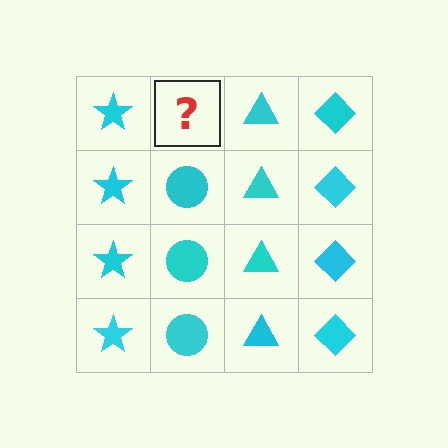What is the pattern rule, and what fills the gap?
The rule is that each column has a consistent shape. The gap should be filled with a cyan circle.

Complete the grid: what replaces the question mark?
The question mark should be replaced with a cyan circle.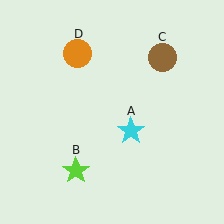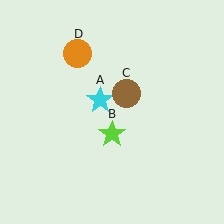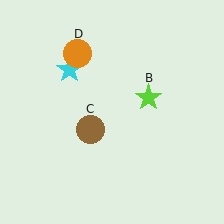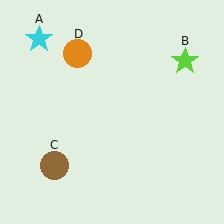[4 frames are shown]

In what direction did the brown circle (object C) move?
The brown circle (object C) moved down and to the left.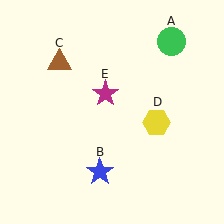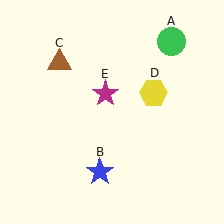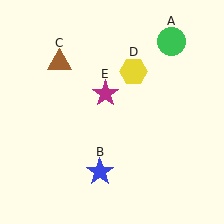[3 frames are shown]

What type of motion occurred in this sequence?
The yellow hexagon (object D) rotated counterclockwise around the center of the scene.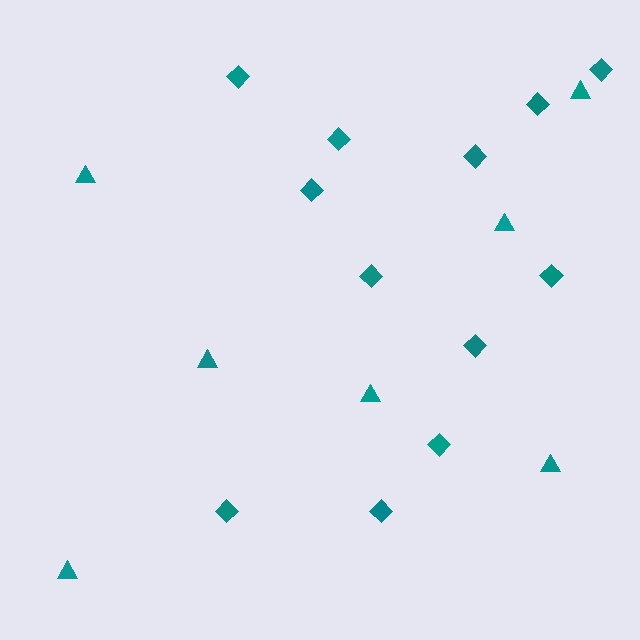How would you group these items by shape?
There are 2 groups: one group of diamonds (12) and one group of triangles (7).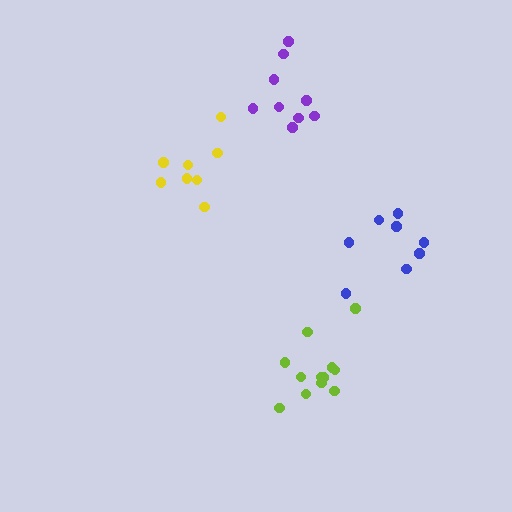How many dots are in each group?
Group 1: 12 dots, Group 2: 9 dots, Group 3: 8 dots, Group 4: 8 dots (37 total).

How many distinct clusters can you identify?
There are 4 distinct clusters.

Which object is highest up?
The purple cluster is topmost.